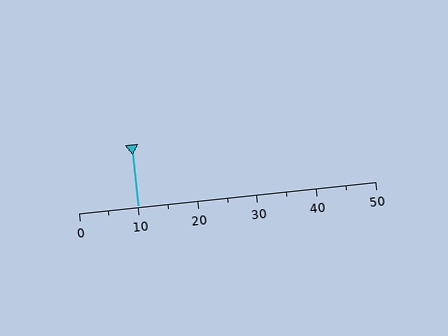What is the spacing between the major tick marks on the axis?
The major ticks are spaced 10 apart.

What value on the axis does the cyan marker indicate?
The marker indicates approximately 10.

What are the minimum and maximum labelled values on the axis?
The axis runs from 0 to 50.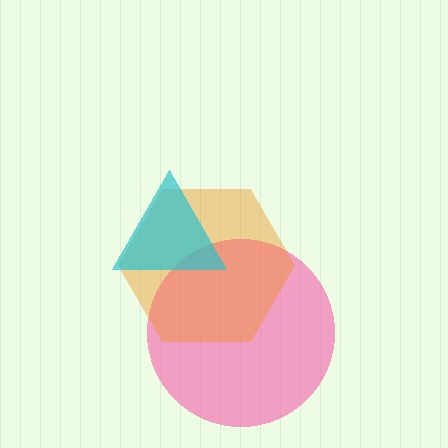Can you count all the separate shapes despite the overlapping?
Yes, there are 3 separate shapes.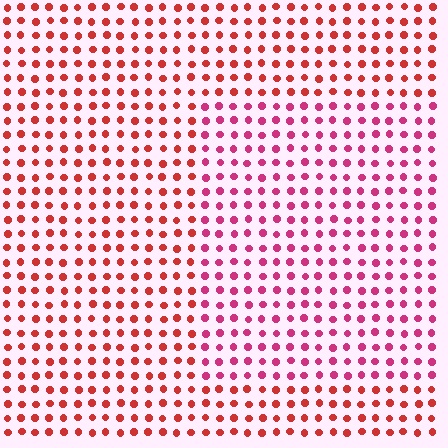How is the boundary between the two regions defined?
The boundary is defined purely by a slight shift in hue (about 30 degrees). Spacing, size, and orientation are identical on both sides.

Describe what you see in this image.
The image is filled with small red elements in a uniform arrangement. A rectangle-shaped region is visible where the elements are tinted to a slightly different hue, forming a subtle color boundary.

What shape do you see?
I see a rectangle.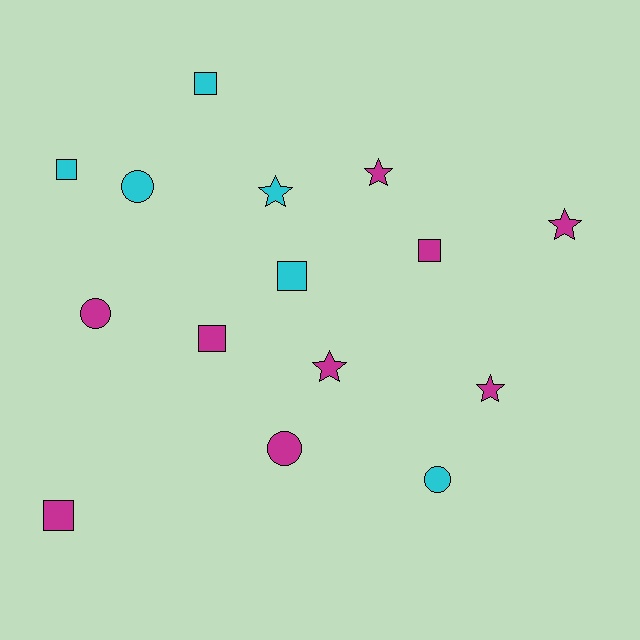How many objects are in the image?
There are 15 objects.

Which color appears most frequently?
Magenta, with 9 objects.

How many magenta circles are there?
There are 2 magenta circles.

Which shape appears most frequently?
Square, with 6 objects.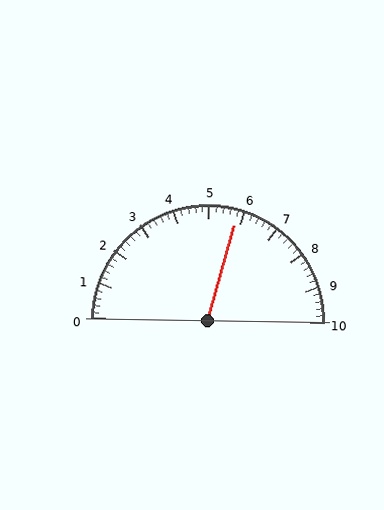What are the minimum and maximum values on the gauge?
The gauge ranges from 0 to 10.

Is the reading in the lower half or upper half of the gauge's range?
The reading is in the upper half of the range (0 to 10).